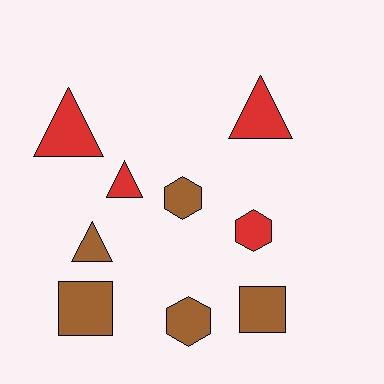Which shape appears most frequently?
Triangle, with 4 objects.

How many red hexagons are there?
There is 1 red hexagon.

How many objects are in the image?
There are 9 objects.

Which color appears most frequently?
Brown, with 5 objects.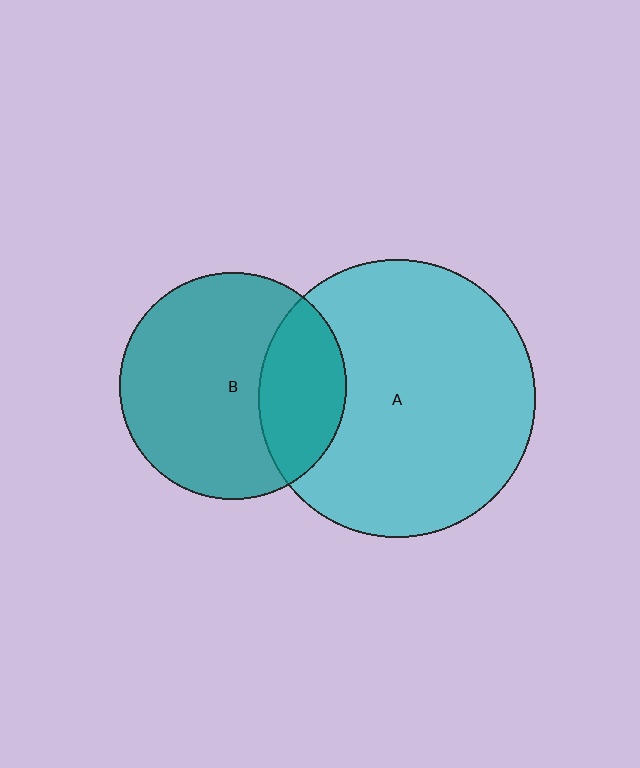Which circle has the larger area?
Circle A (cyan).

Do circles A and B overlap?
Yes.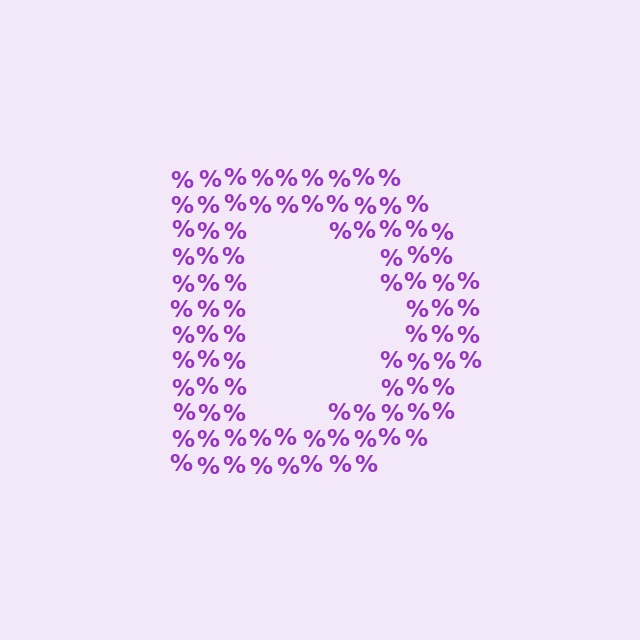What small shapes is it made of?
It is made of small percent signs.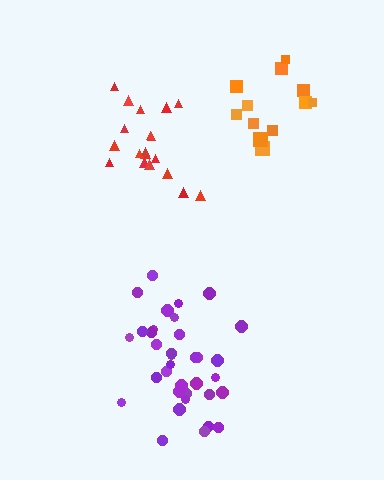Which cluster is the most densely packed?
Red.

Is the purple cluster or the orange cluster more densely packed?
Purple.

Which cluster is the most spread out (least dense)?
Orange.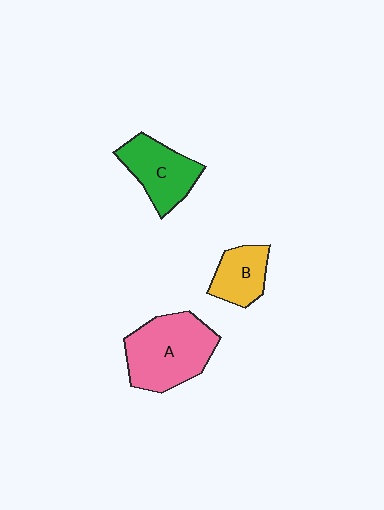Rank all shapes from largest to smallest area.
From largest to smallest: A (pink), C (green), B (yellow).